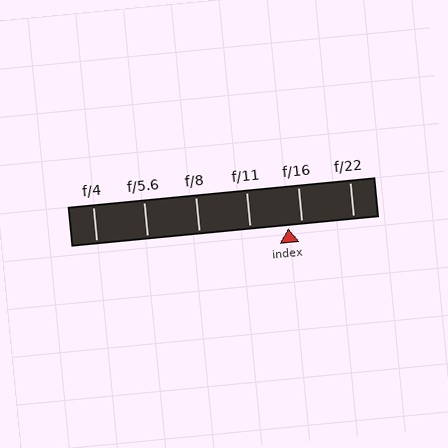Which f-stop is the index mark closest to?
The index mark is closest to f/16.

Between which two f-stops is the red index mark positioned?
The index mark is between f/11 and f/16.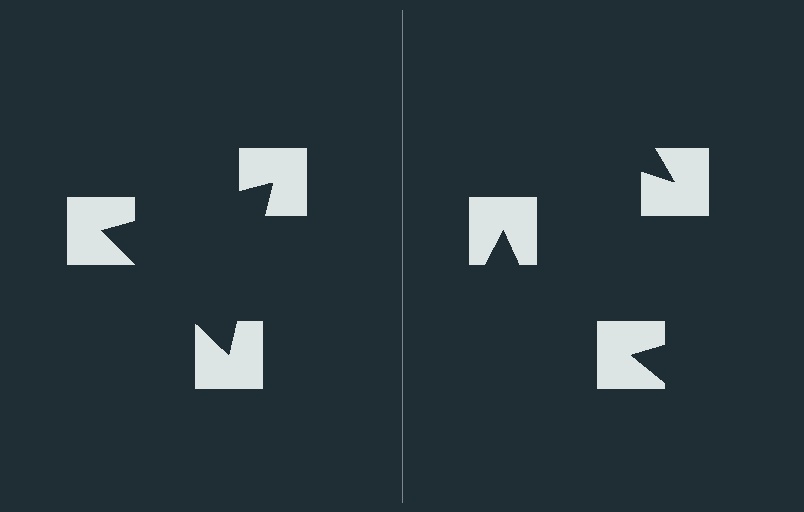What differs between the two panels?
The notched squares are positioned identically on both sides; only the wedge orientations differ. On the left they align to a triangle; on the right they are misaligned.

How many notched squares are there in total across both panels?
6 — 3 on each side.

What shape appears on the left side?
An illusory triangle.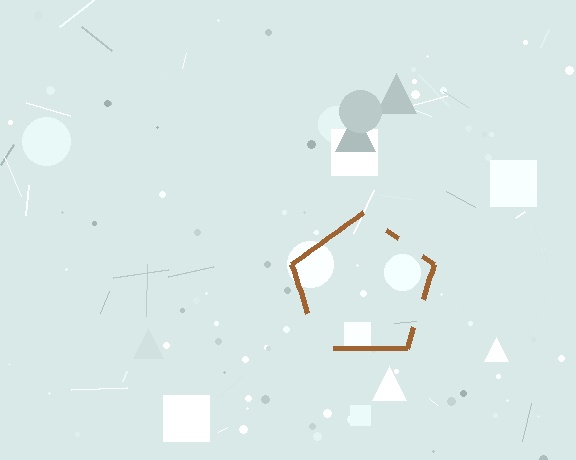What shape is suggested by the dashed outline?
The dashed outline suggests a pentagon.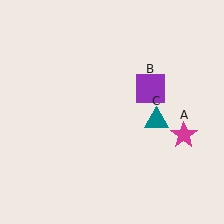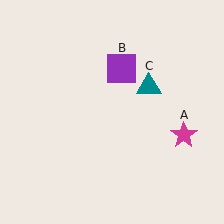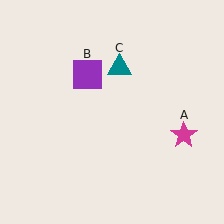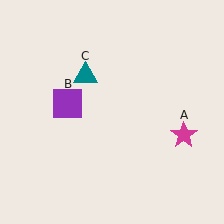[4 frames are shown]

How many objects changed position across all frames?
2 objects changed position: purple square (object B), teal triangle (object C).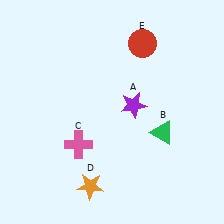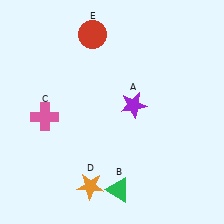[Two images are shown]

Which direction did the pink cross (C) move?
The pink cross (C) moved left.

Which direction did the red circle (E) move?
The red circle (E) moved left.